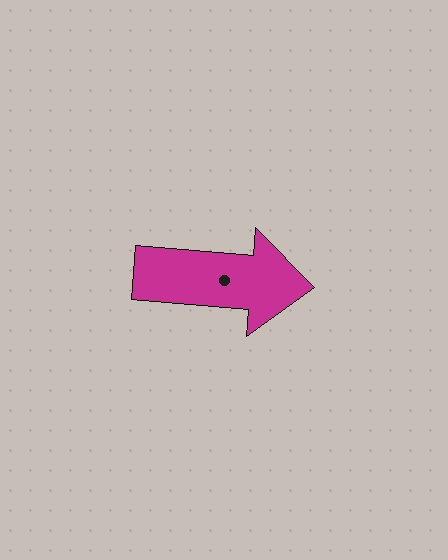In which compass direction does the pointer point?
East.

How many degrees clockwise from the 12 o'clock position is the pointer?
Approximately 95 degrees.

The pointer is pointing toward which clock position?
Roughly 3 o'clock.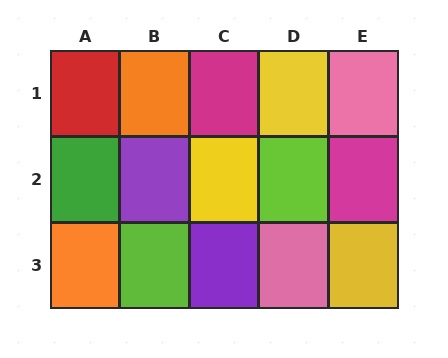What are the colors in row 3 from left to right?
Orange, lime, purple, pink, yellow.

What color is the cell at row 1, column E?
Pink.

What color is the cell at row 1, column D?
Yellow.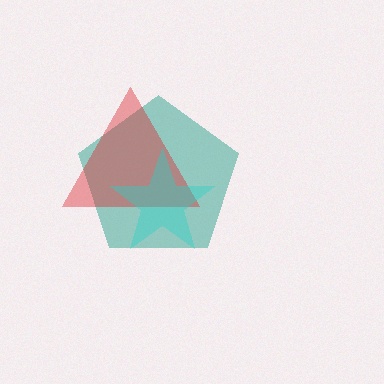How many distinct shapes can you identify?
There are 3 distinct shapes: a teal pentagon, a red triangle, a cyan star.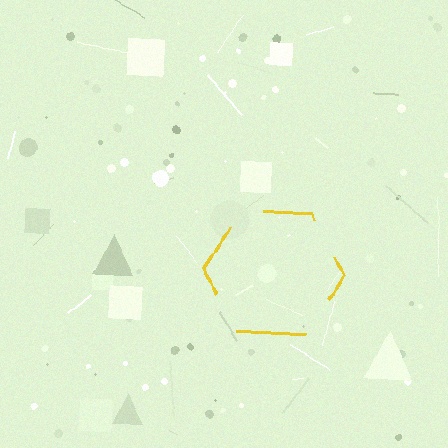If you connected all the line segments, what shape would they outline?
They would outline a hexagon.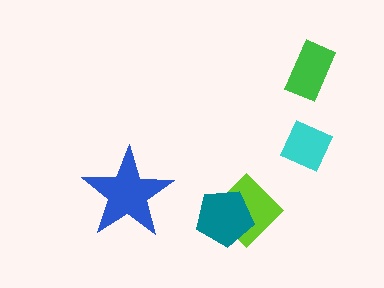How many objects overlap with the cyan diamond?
0 objects overlap with the cyan diamond.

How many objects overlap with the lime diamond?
1 object overlaps with the lime diamond.